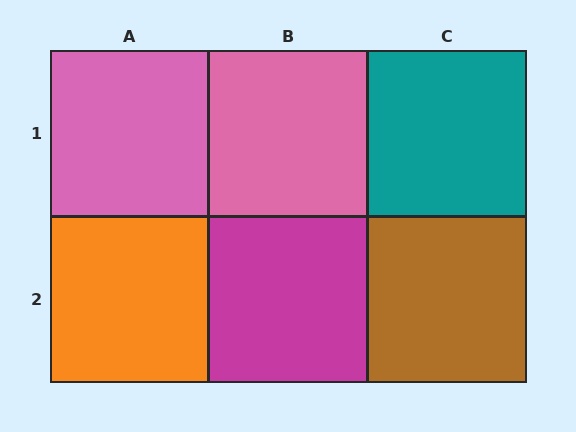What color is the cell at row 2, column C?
Brown.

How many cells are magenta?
1 cell is magenta.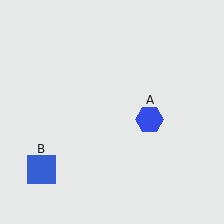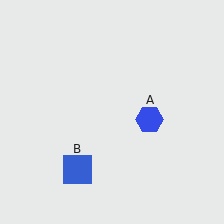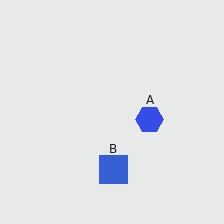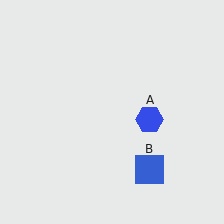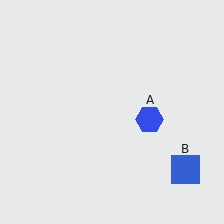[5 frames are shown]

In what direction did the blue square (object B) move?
The blue square (object B) moved right.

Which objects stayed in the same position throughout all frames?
Blue hexagon (object A) remained stationary.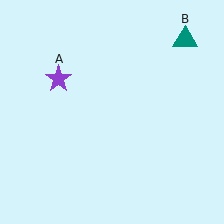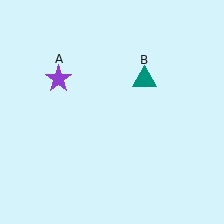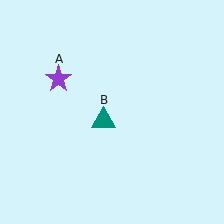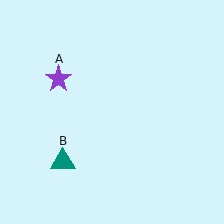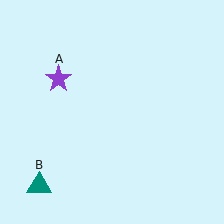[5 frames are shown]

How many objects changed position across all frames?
1 object changed position: teal triangle (object B).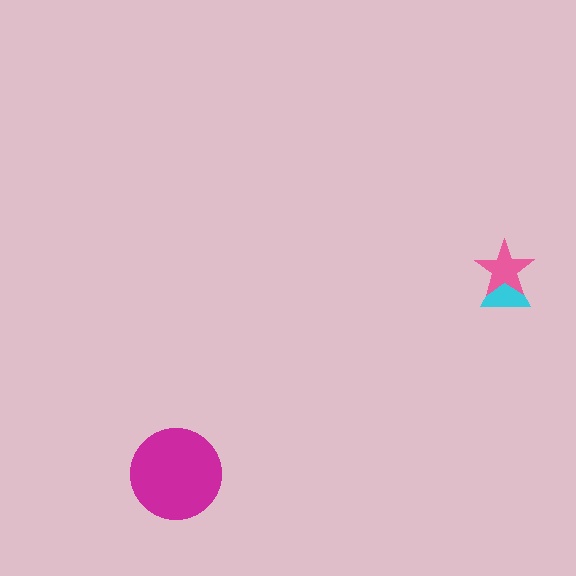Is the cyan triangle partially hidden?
Yes, it is partially covered by another shape.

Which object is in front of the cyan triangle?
The pink star is in front of the cyan triangle.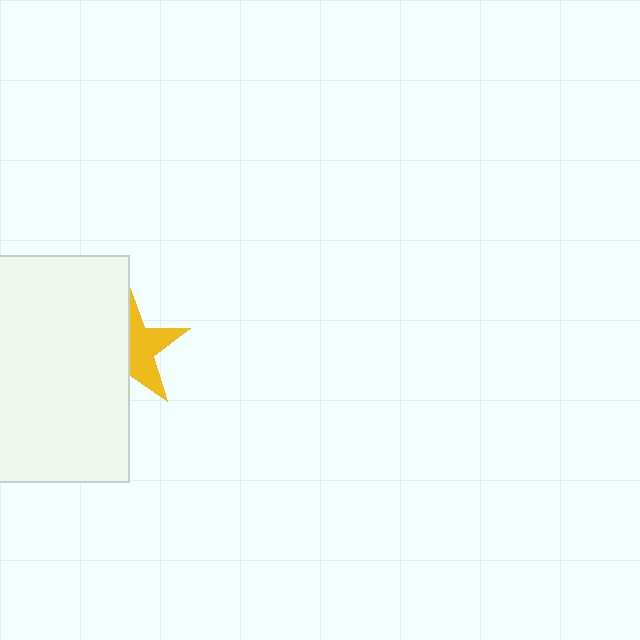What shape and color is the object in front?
The object in front is a white rectangle.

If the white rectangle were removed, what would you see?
You would see the complete yellow star.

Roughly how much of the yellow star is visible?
About half of it is visible (roughly 49%).